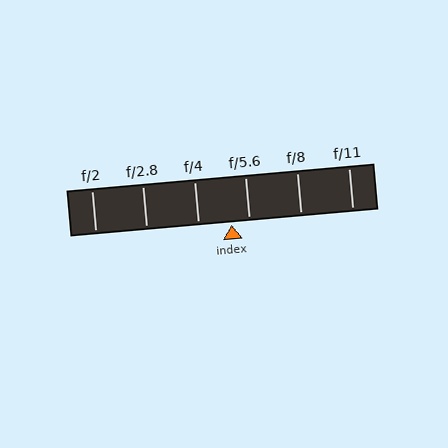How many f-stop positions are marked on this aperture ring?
There are 6 f-stop positions marked.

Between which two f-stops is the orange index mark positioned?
The index mark is between f/4 and f/5.6.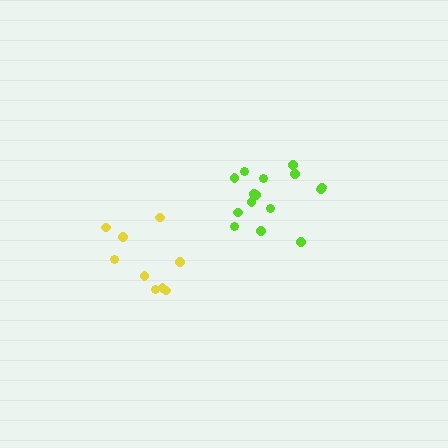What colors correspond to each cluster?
The clusters are colored: yellow, lime.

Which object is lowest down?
The yellow cluster is bottommost.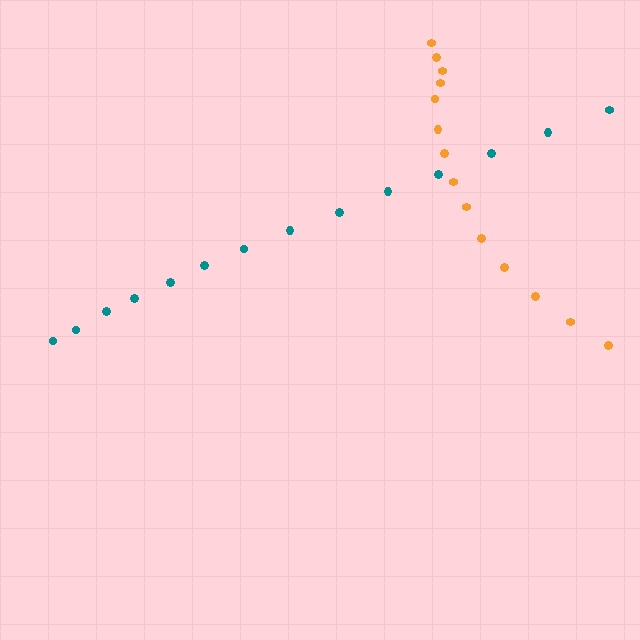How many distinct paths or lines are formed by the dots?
There are 2 distinct paths.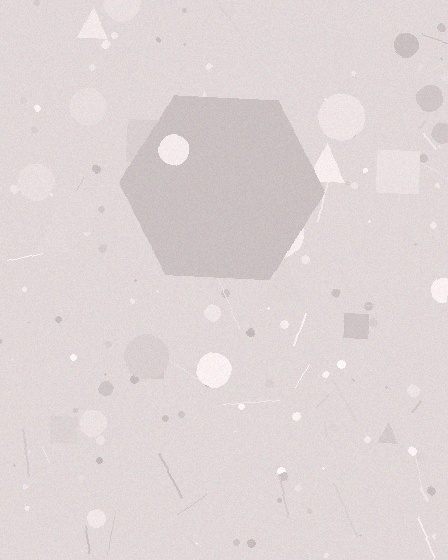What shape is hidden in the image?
A hexagon is hidden in the image.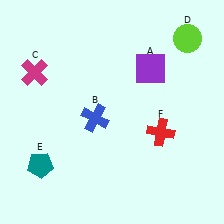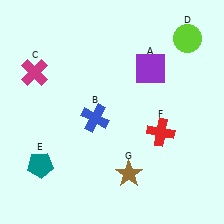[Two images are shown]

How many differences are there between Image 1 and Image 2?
There is 1 difference between the two images.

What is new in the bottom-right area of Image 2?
A brown star (G) was added in the bottom-right area of Image 2.